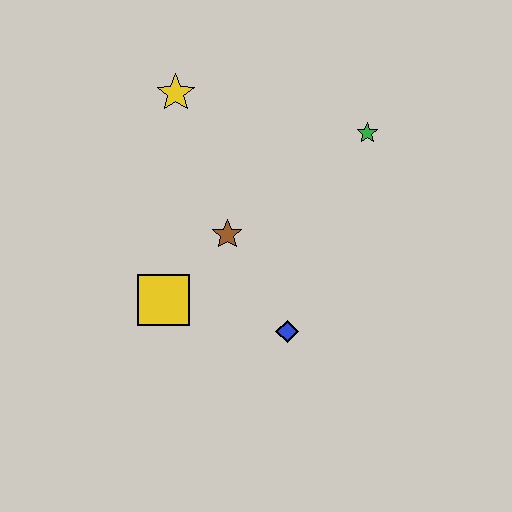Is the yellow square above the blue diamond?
Yes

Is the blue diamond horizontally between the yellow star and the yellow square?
No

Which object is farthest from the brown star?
The green star is farthest from the brown star.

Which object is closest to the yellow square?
The brown star is closest to the yellow square.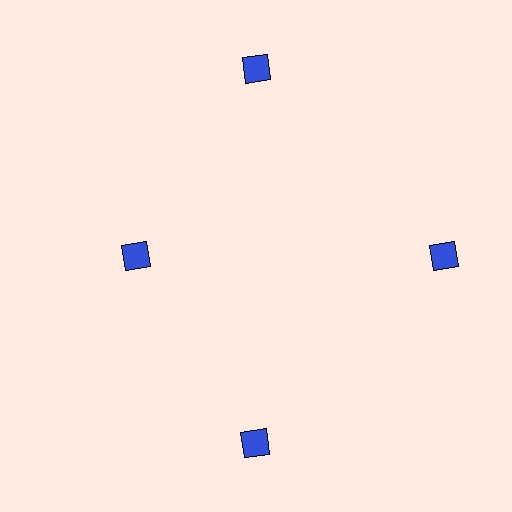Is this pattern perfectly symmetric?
No. The 4 blue diamonds are arranged in a ring, but one element near the 9 o'clock position is pulled inward toward the center, breaking the 4-fold rotational symmetry.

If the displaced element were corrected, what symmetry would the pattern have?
It would have 4-fold rotational symmetry — the pattern would map onto itself every 90 degrees.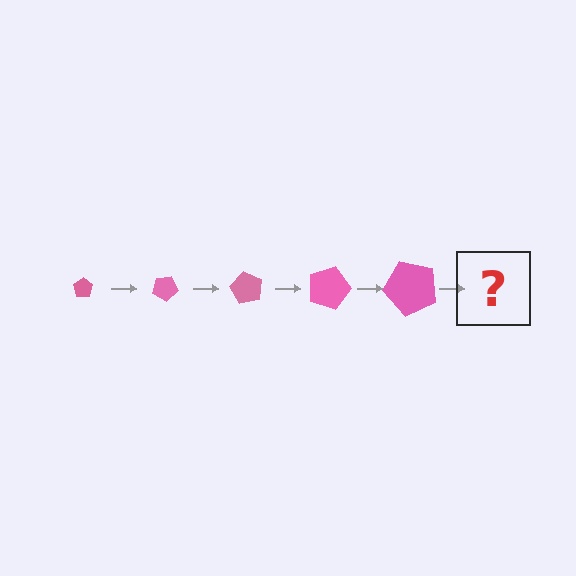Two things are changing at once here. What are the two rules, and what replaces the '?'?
The two rules are that the pentagon grows larger each step and it rotates 30 degrees each step. The '?' should be a pentagon, larger than the previous one and rotated 150 degrees from the start.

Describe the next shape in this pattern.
It should be a pentagon, larger than the previous one and rotated 150 degrees from the start.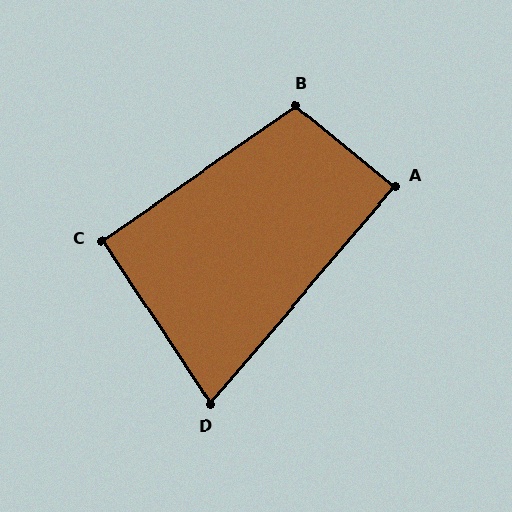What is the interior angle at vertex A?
Approximately 89 degrees (approximately right).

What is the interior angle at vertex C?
Approximately 91 degrees (approximately right).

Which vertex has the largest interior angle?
B, at approximately 106 degrees.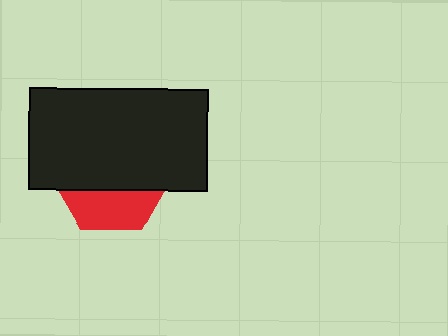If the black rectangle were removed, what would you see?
You would see the complete red hexagon.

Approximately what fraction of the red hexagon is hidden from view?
Roughly 66% of the red hexagon is hidden behind the black rectangle.